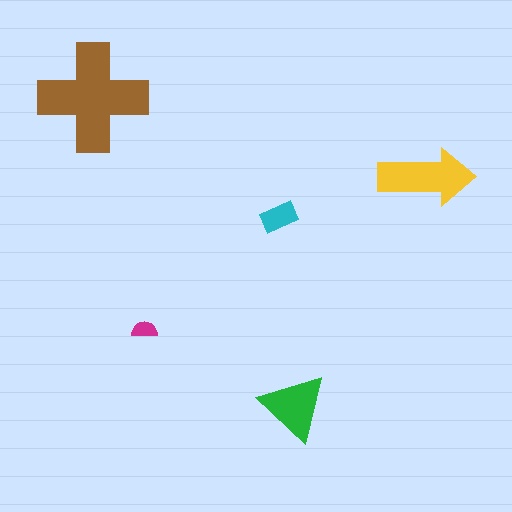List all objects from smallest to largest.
The magenta semicircle, the cyan rectangle, the green triangle, the yellow arrow, the brown cross.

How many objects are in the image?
There are 5 objects in the image.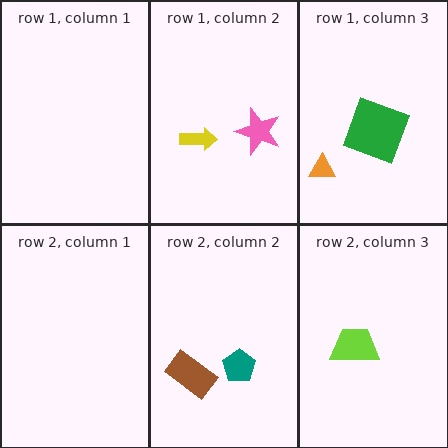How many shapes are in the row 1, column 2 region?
2.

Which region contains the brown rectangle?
The row 2, column 2 region.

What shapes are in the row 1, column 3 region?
The orange triangle, the green square.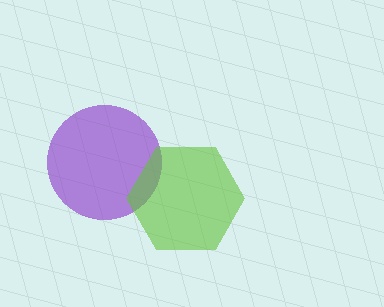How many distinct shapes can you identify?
There are 2 distinct shapes: a purple circle, a lime hexagon.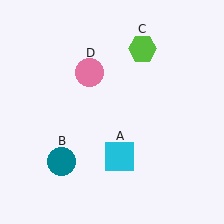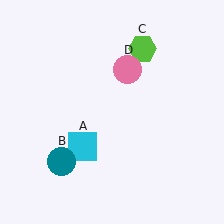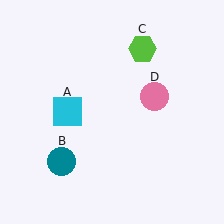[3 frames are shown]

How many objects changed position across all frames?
2 objects changed position: cyan square (object A), pink circle (object D).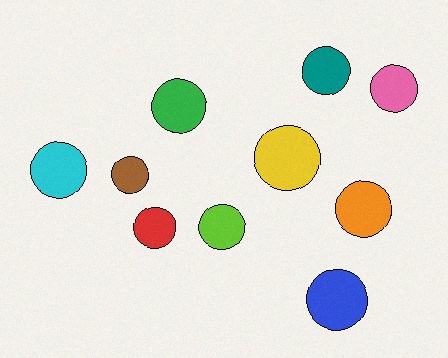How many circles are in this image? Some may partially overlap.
There are 10 circles.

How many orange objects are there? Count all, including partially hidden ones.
There is 1 orange object.